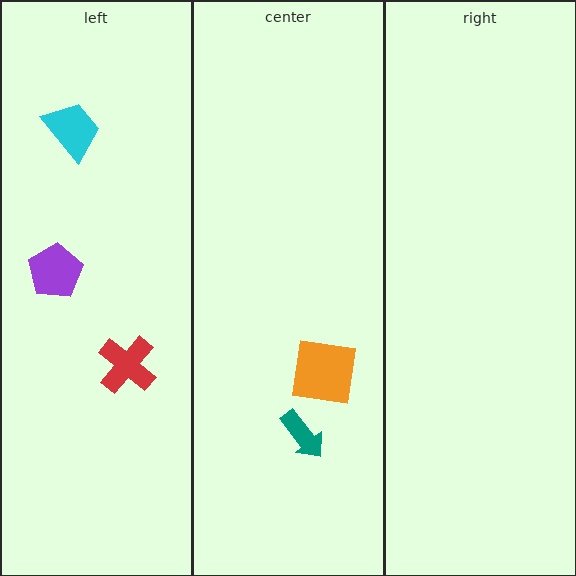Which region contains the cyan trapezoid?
The left region.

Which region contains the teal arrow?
The center region.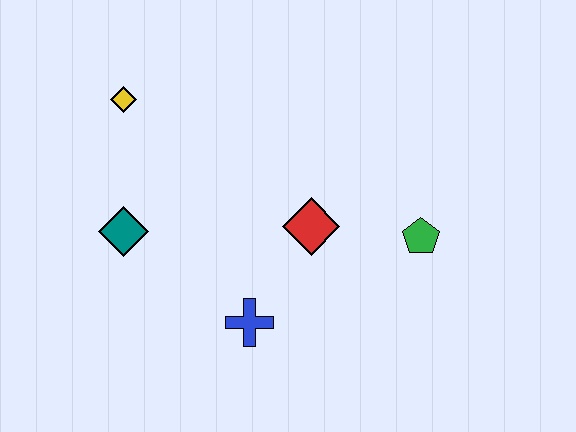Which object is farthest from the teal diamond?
The green pentagon is farthest from the teal diamond.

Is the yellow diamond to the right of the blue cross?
No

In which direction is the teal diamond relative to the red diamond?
The teal diamond is to the left of the red diamond.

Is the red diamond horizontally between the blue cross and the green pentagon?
Yes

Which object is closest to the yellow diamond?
The teal diamond is closest to the yellow diamond.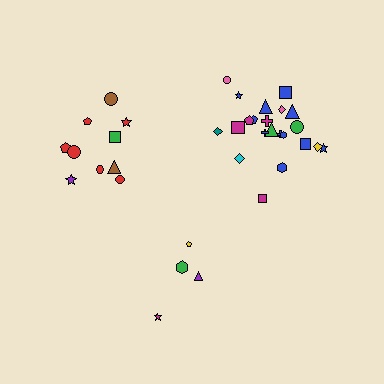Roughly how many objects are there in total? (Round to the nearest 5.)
Roughly 35 objects in total.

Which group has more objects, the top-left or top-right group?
The top-right group.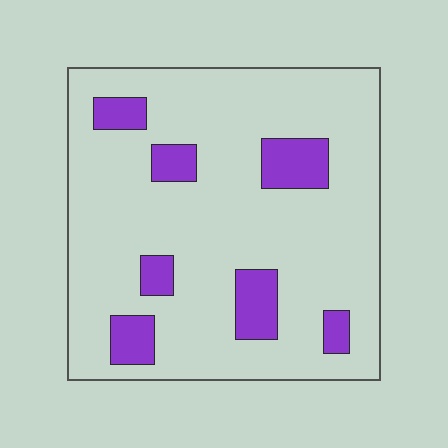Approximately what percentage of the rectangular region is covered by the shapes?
Approximately 15%.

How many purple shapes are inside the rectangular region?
7.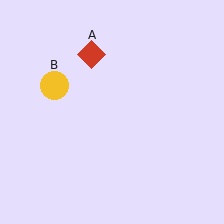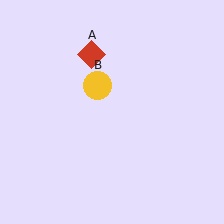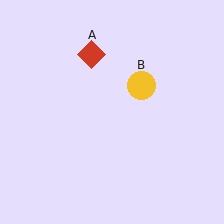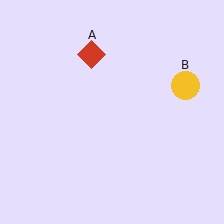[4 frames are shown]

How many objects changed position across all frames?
1 object changed position: yellow circle (object B).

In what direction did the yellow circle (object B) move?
The yellow circle (object B) moved right.